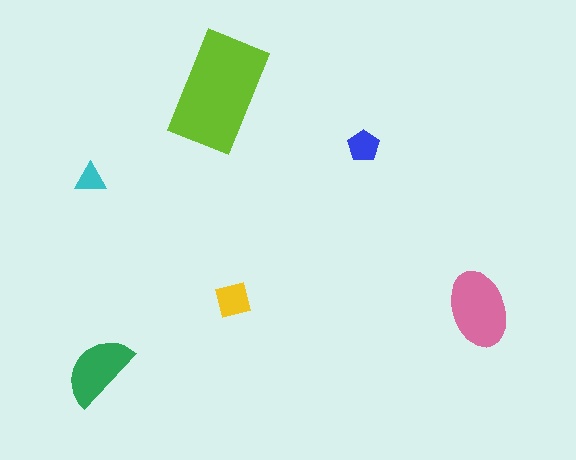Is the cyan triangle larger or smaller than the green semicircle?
Smaller.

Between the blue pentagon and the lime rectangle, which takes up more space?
The lime rectangle.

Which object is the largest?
The lime rectangle.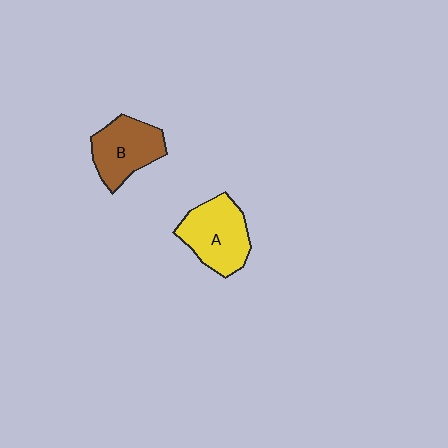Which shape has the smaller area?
Shape B (brown).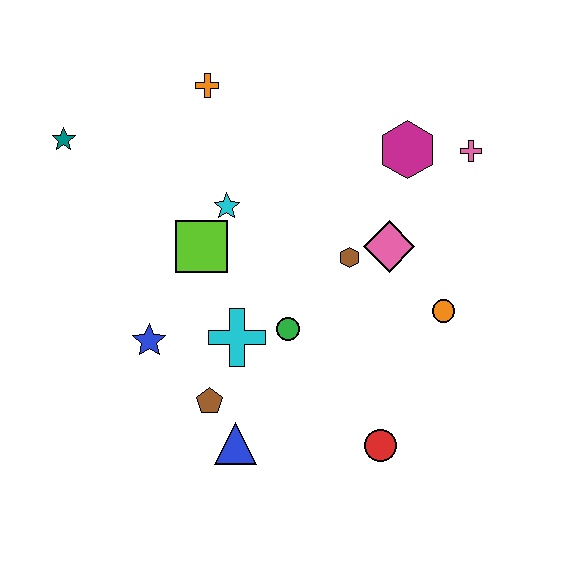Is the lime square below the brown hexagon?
No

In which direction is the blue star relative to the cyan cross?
The blue star is to the left of the cyan cross.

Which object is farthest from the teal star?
The red circle is farthest from the teal star.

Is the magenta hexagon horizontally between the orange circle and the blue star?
Yes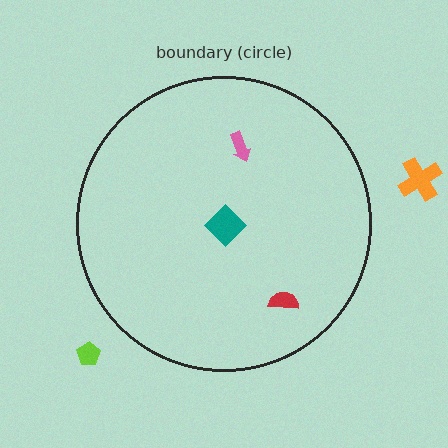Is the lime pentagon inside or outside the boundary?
Outside.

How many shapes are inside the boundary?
3 inside, 2 outside.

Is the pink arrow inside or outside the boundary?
Inside.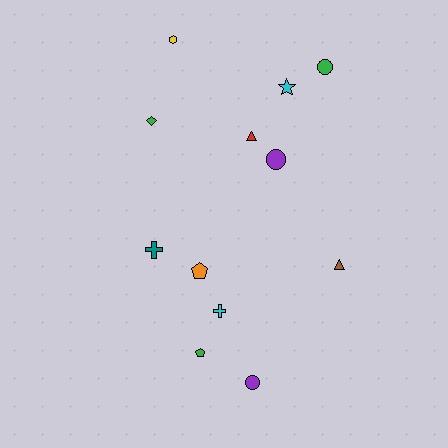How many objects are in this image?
There are 12 objects.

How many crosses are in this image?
There are 2 crosses.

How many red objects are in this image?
There is 1 red object.